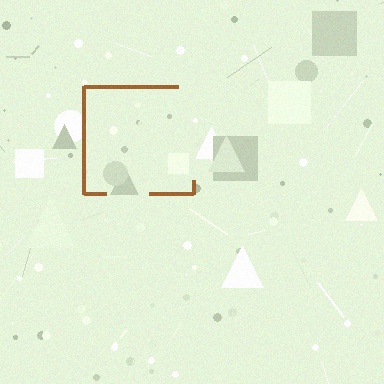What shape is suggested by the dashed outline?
The dashed outline suggests a square.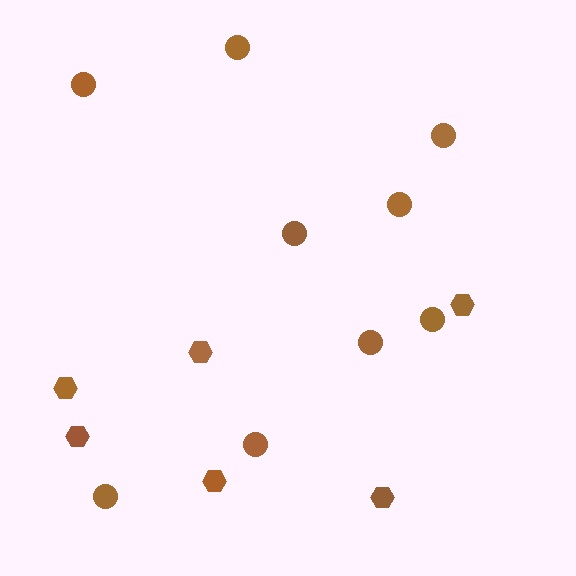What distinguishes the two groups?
There are 2 groups: one group of circles (9) and one group of hexagons (6).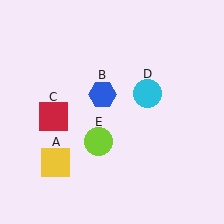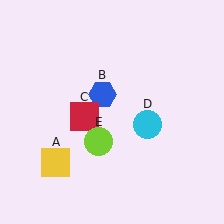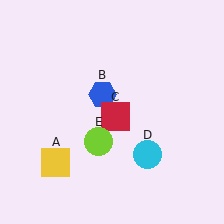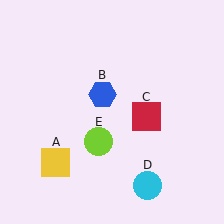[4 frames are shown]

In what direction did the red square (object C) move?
The red square (object C) moved right.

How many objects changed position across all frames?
2 objects changed position: red square (object C), cyan circle (object D).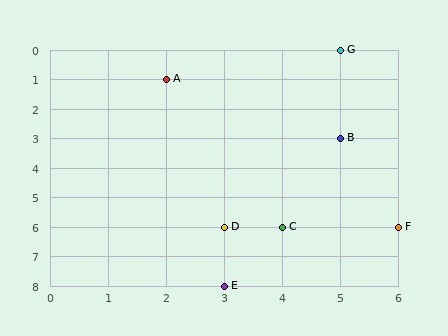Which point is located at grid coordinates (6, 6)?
Point F is at (6, 6).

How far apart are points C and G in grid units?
Points C and G are 1 column and 6 rows apart (about 6.1 grid units diagonally).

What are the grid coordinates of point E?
Point E is at grid coordinates (3, 8).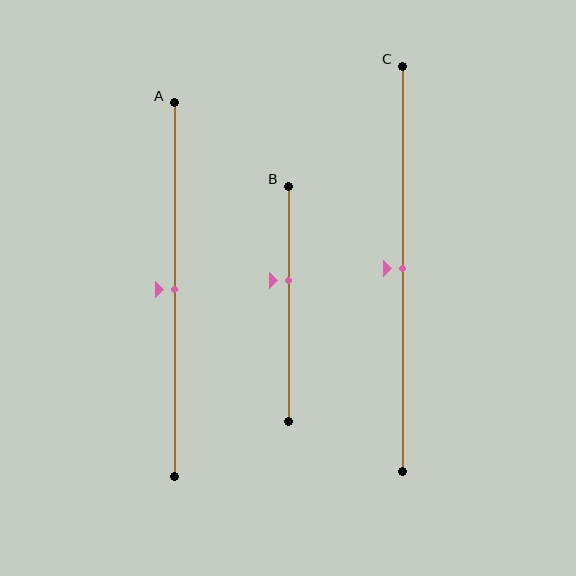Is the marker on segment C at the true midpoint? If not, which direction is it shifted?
Yes, the marker on segment C is at the true midpoint.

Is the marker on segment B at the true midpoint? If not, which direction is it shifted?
No, the marker on segment B is shifted upward by about 10% of the segment length.